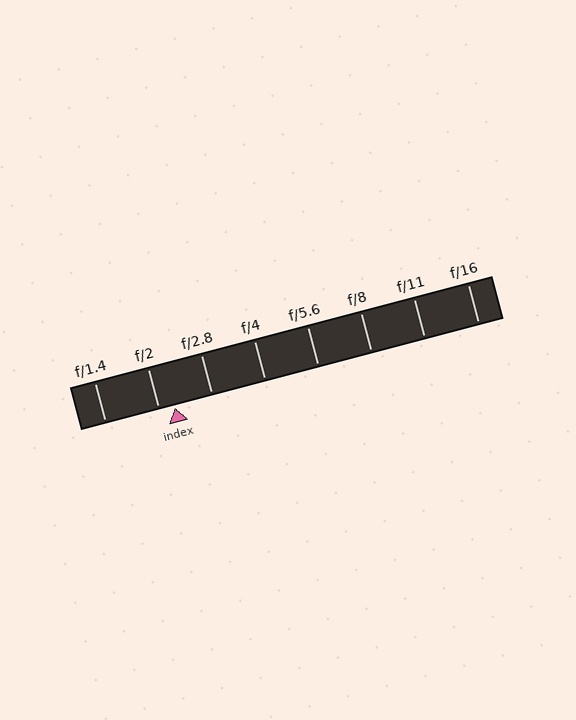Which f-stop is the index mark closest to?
The index mark is closest to f/2.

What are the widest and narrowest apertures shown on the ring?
The widest aperture shown is f/1.4 and the narrowest is f/16.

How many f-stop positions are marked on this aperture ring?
There are 8 f-stop positions marked.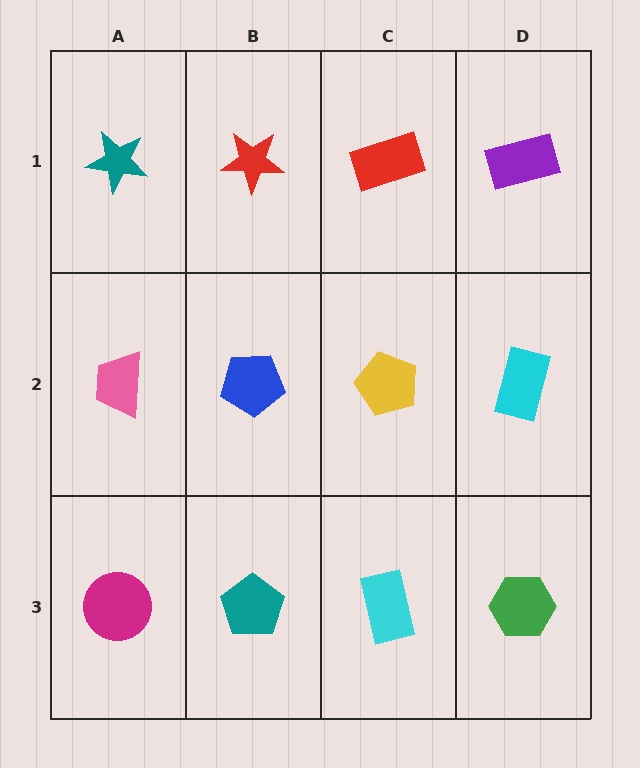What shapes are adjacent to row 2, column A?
A teal star (row 1, column A), a magenta circle (row 3, column A), a blue pentagon (row 2, column B).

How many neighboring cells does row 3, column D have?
2.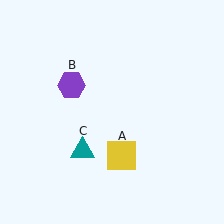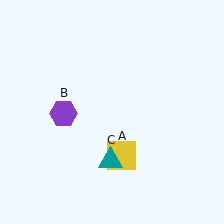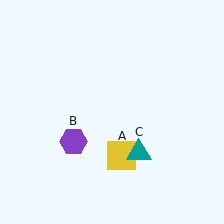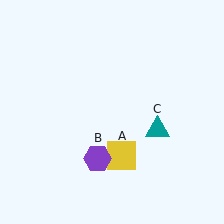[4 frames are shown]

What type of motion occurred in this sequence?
The purple hexagon (object B), teal triangle (object C) rotated counterclockwise around the center of the scene.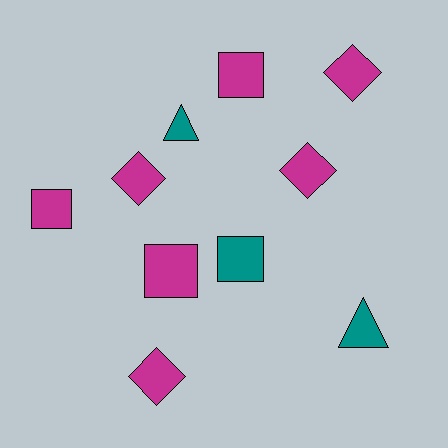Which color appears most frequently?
Magenta, with 7 objects.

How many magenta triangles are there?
There are no magenta triangles.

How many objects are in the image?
There are 10 objects.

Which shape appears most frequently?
Square, with 4 objects.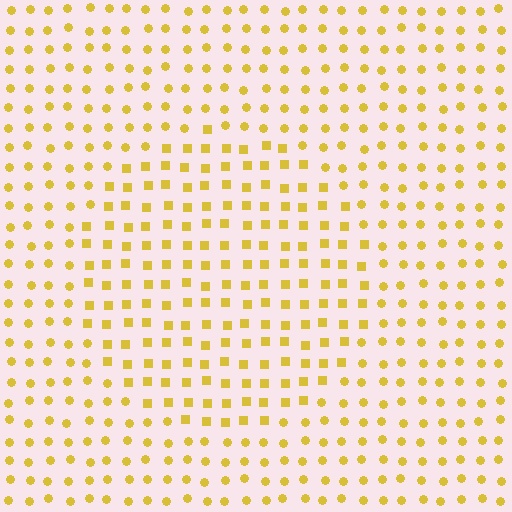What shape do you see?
I see a circle.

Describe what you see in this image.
The image is filled with small yellow elements arranged in a uniform grid. A circle-shaped region contains squares, while the surrounding area contains circles. The boundary is defined purely by the change in element shape.